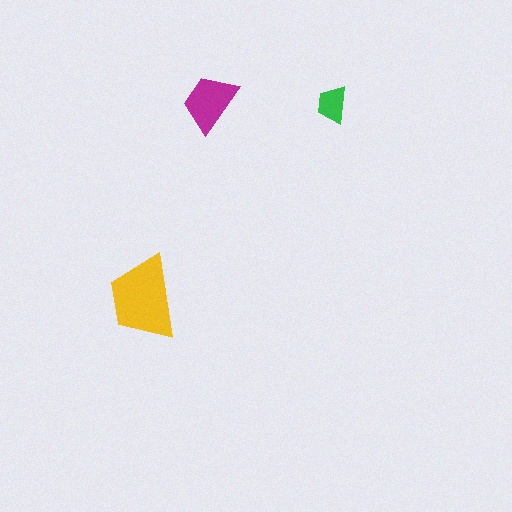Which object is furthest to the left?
The yellow trapezoid is leftmost.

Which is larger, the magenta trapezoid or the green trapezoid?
The magenta one.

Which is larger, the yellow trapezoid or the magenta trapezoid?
The yellow one.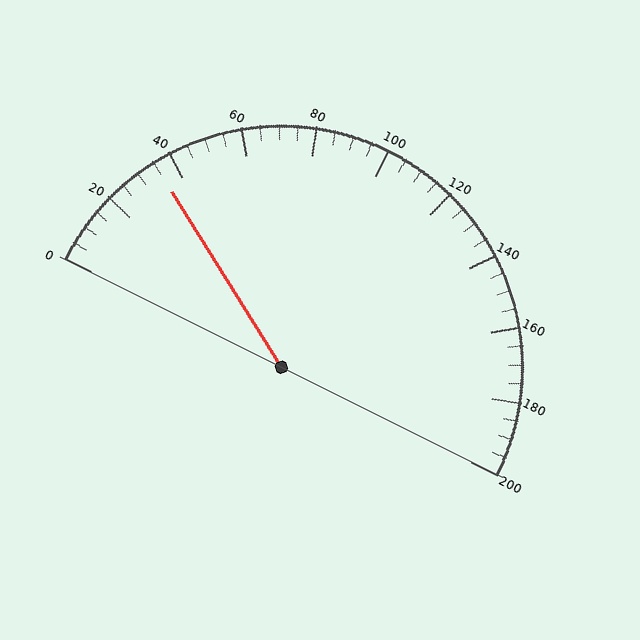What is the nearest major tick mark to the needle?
The nearest major tick mark is 40.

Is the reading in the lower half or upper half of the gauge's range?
The reading is in the lower half of the range (0 to 200).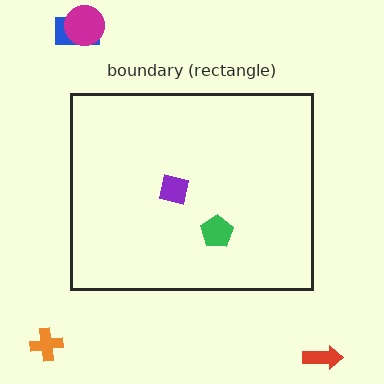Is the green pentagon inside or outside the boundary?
Inside.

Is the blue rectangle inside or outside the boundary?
Outside.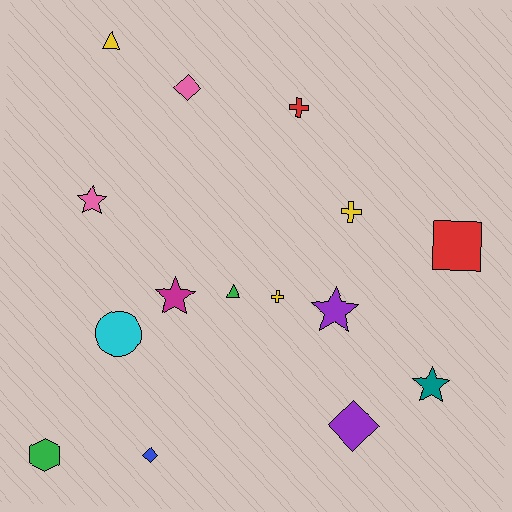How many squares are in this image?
There is 1 square.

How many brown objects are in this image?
There are no brown objects.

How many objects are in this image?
There are 15 objects.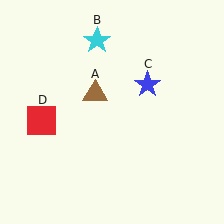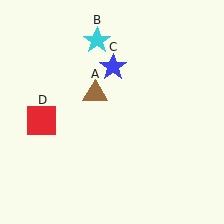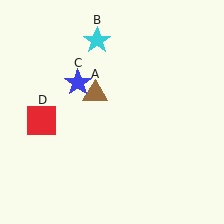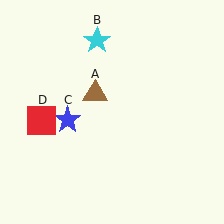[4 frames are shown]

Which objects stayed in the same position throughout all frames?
Brown triangle (object A) and cyan star (object B) and red square (object D) remained stationary.